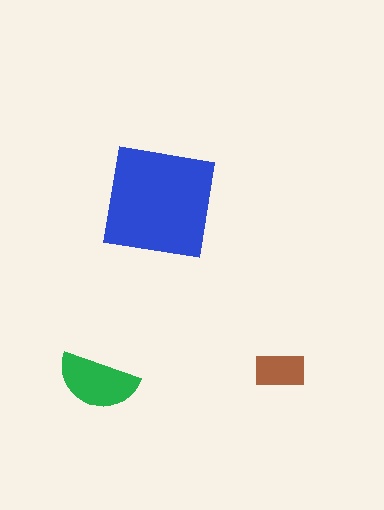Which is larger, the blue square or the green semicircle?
The blue square.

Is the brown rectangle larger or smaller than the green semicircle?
Smaller.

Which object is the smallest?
The brown rectangle.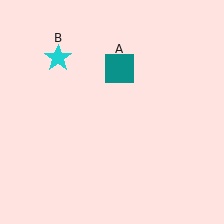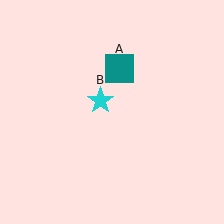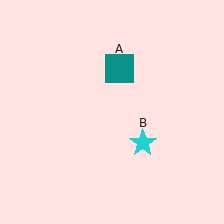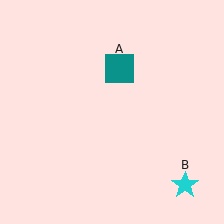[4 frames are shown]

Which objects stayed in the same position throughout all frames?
Teal square (object A) remained stationary.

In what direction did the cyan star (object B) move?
The cyan star (object B) moved down and to the right.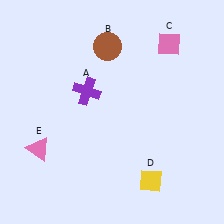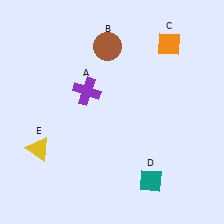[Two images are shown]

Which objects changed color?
C changed from pink to orange. D changed from yellow to teal. E changed from pink to yellow.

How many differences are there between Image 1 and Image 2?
There are 3 differences between the two images.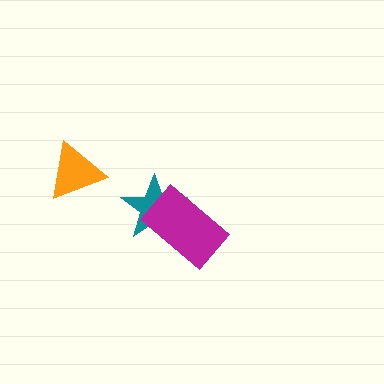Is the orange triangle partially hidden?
No, no other shape covers it.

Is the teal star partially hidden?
Yes, it is partially covered by another shape.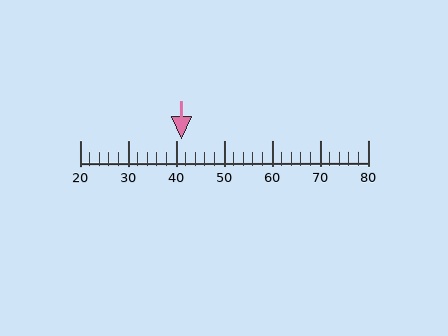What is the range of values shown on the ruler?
The ruler shows values from 20 to 80.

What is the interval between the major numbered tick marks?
The major tick marks are spaced 10 units apart.